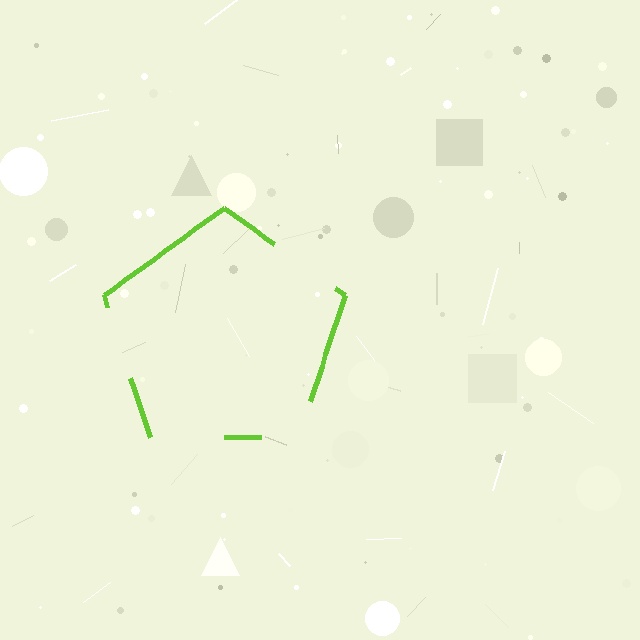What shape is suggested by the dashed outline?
The dashed outline suggests a pentagon.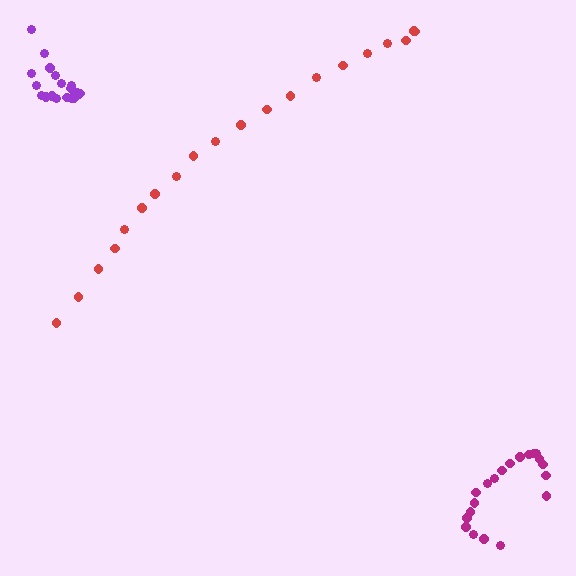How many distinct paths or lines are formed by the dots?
There are 3 distinct paths.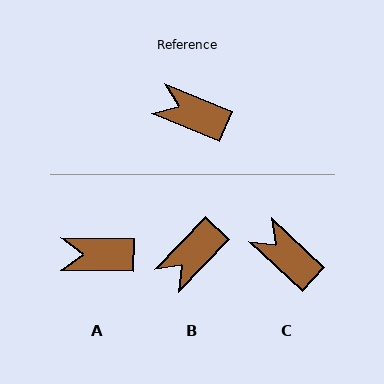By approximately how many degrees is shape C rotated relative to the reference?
Approximately 20 degrees clockwise.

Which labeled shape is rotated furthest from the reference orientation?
B, about 69 degrees away.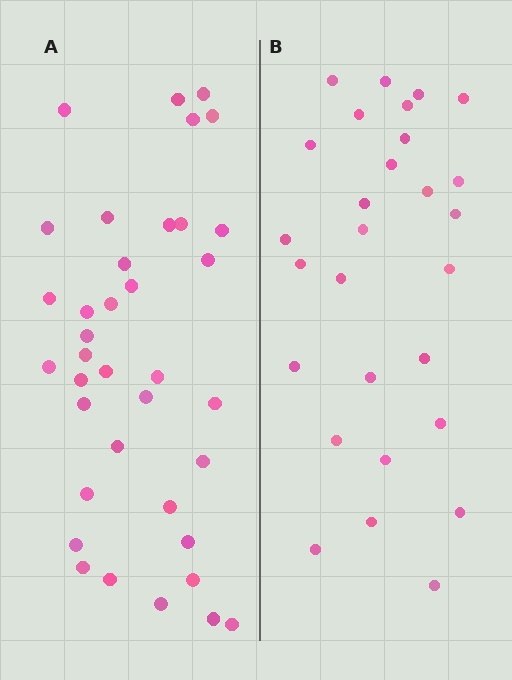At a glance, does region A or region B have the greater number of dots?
Region A (the left region) has more dots.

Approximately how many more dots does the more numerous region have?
Region A has roughly 8 or so more dots than region B.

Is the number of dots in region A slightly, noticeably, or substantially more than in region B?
Region A has noticeably more, but not dramatically so. The ratio is roughly 1.3 to 1.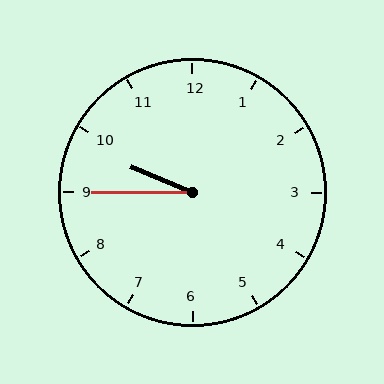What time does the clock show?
9:45.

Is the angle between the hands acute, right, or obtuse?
It is acute.